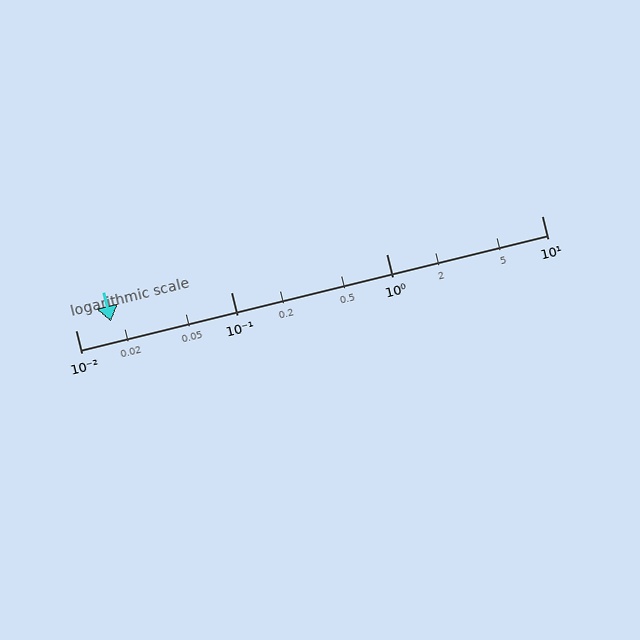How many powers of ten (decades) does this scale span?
The scale spans 3 decades, from 0.01 to 10.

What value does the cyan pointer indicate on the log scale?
The pointer indicates approximately 0.017.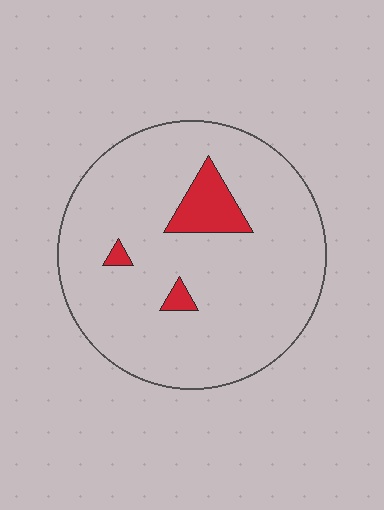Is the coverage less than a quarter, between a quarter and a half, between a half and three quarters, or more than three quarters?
Less than a quarter.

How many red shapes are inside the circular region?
3.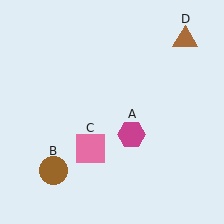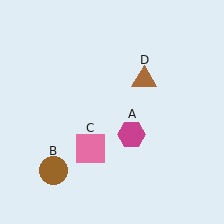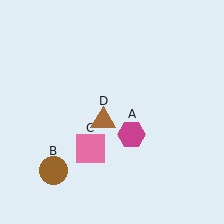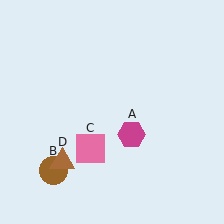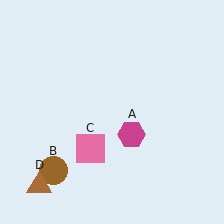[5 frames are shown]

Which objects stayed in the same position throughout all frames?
Magenta hexagon (object A) and brown circle (object B) and pink square (object C) remained stationary.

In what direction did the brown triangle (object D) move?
The brown triangle (object D) moved down and to the left.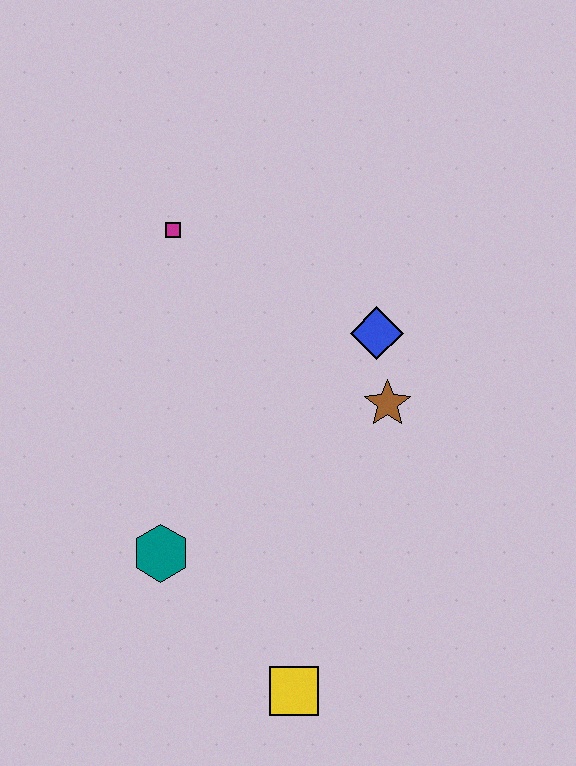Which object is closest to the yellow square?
The teal hexagon is closest to the yellow square.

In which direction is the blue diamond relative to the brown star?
The blue diamond is above the brown star.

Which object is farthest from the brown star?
The yellow square is farthest from the brown star.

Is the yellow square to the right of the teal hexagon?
Yes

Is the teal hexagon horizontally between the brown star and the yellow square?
No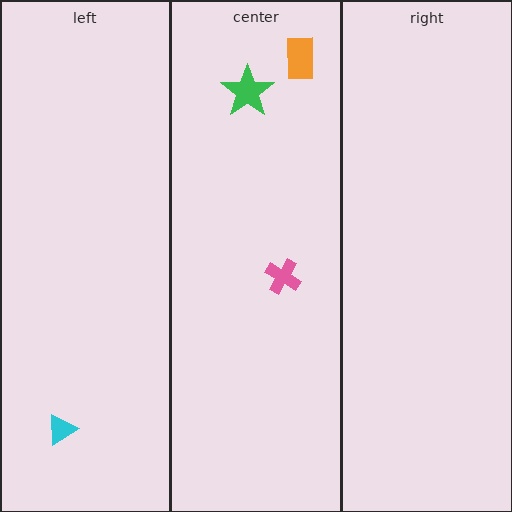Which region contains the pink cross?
The center region.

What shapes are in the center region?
The green star, the pink cross, the orange rectangle.